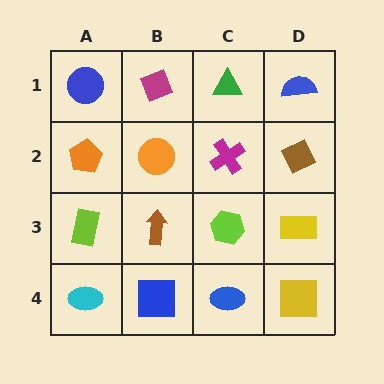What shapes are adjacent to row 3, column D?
A brown diamond (row 2, column D), a yellow square (row 4, column D), a lime hexagon (row 3, column C).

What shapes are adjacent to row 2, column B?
A magenta diamond (row 1, column B), a brown arrow (row 3, column B), an orange pentagon (row 2, column A), a magenta cross (row 2, column C).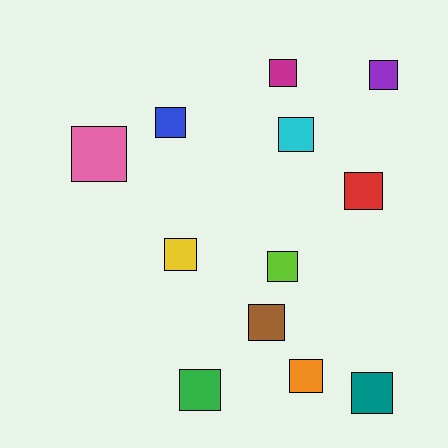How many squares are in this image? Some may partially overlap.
There are 12 squares.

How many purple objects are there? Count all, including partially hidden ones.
There is 1 purple object.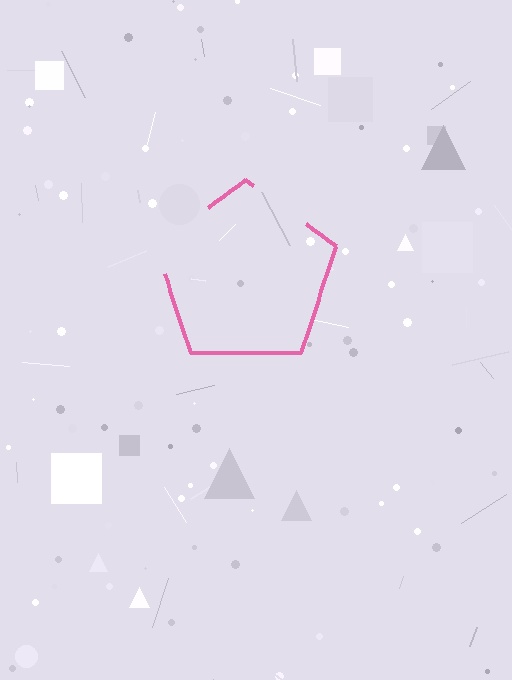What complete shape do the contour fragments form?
The contour fragments form a pentagon.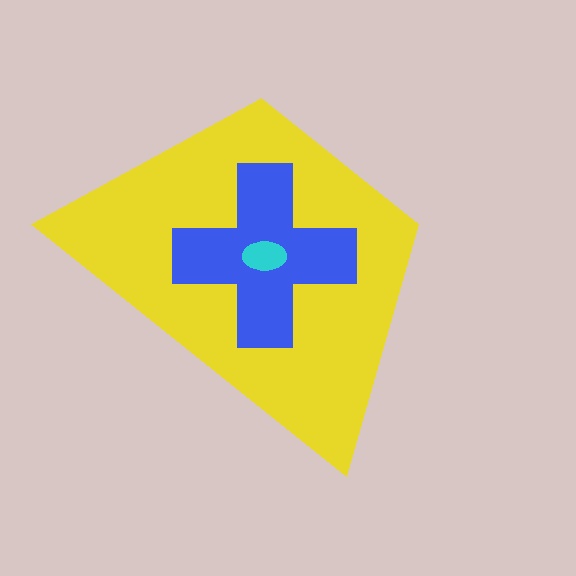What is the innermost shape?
The cyan ellipse.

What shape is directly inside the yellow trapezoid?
The blue cross.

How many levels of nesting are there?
3.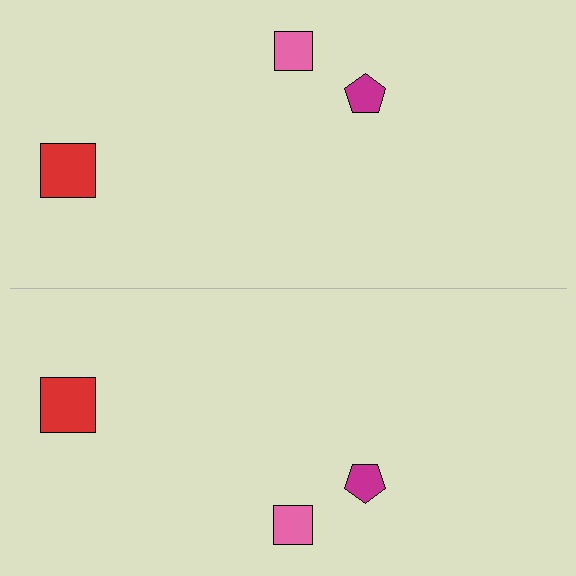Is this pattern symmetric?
Yes, this pattern has bilateral (reflection) symmetry.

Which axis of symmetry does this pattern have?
The pattern has a horizontal axis of symmetry running through the center of the image.